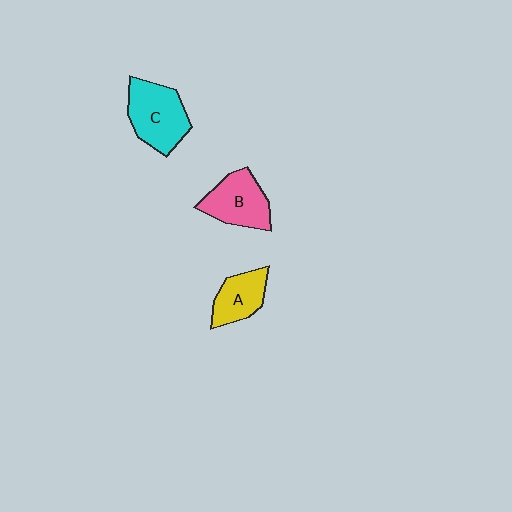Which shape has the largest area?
Shape C (cyan).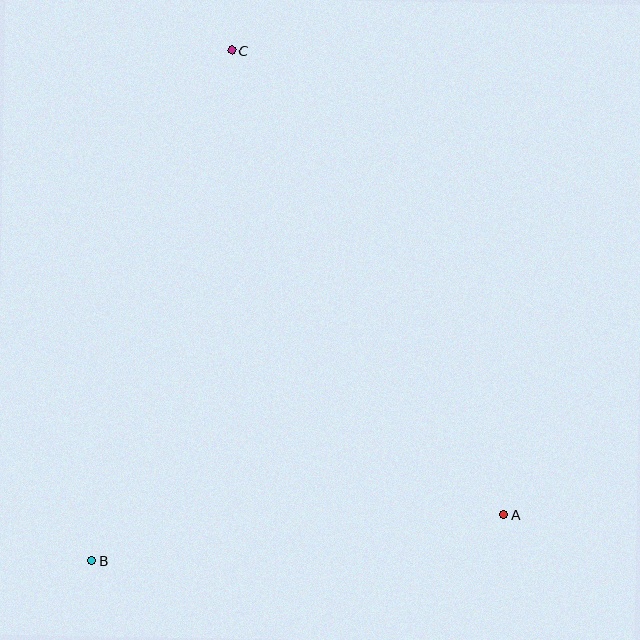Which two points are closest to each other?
Points A and B are closest to each other.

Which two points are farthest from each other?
Points A and C are farthest from each other.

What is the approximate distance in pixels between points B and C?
The distance between B and C is approximately 530 pixels.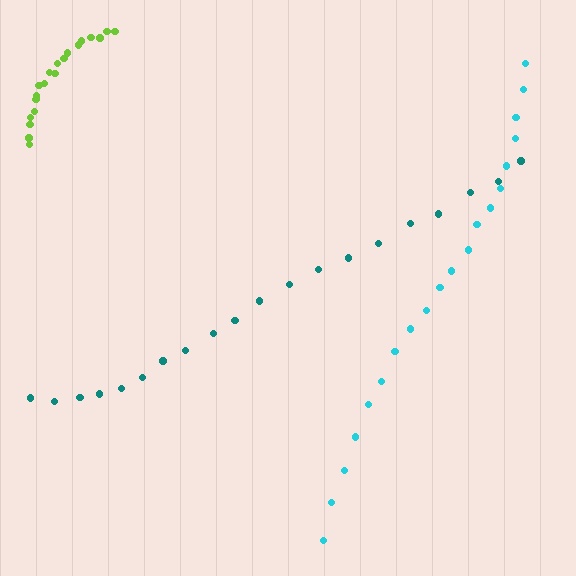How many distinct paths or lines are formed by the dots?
There are 3 distinct paths.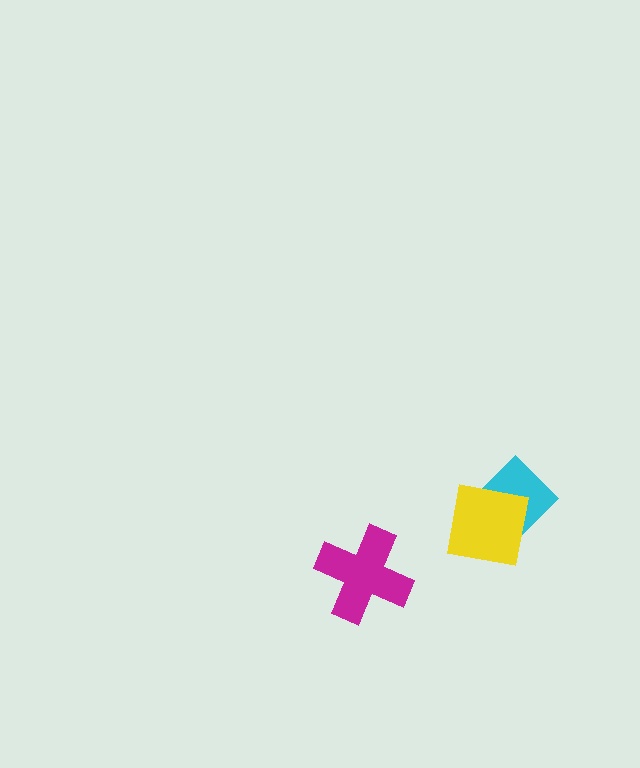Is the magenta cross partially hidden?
No, no other shape covers it.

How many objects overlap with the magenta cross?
0 objects overlap with the magenta cross.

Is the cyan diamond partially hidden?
Yes, it is partially covered by another shape.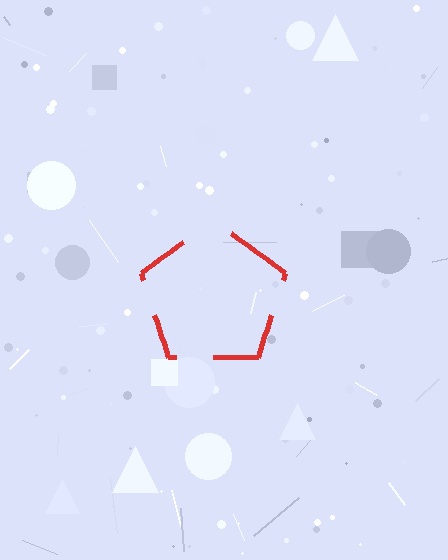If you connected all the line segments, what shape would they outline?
They would outline a pentagon.